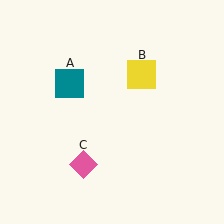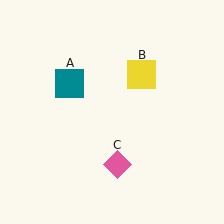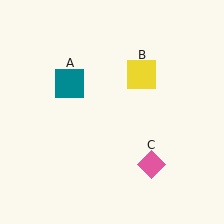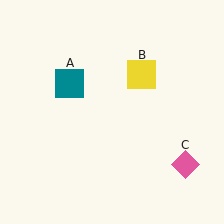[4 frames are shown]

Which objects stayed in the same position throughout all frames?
Teal square (object A) and yellow square (object B) remained stationary.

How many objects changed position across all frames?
1 object changed position: pink diamond (object C).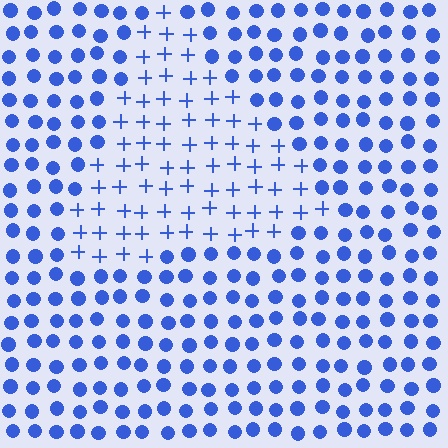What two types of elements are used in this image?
The image uses plus signs inside the triangle region and circles outside it.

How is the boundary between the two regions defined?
The boundary is defined by a change in element shape: plus signs inside vs. circles outside. All elements share the same color and spacing.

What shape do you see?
I see a triangle.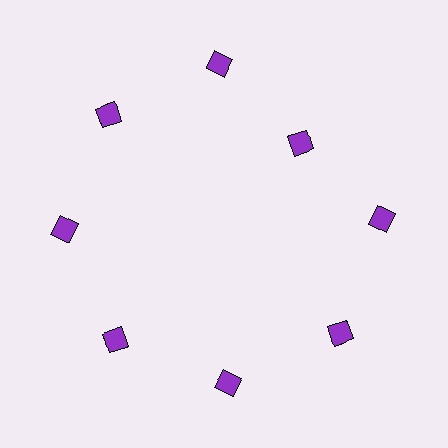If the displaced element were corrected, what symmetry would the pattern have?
It would have 8-fold rotational symmetry — the pattern would map onto itself every 45 degrees.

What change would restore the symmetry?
The symmetry would be restored by moving it outward, back onto the ring so that all 8 diamonds sit at equal angles and equal distance from the center.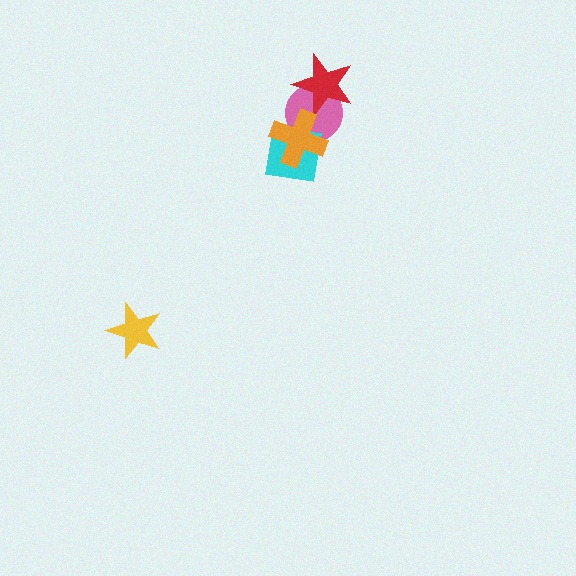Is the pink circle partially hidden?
Yes, it is partially covered by another shape.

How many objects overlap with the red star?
1 object overlaps with the red star.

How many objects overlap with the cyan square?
2 objects overlap with the cyan square.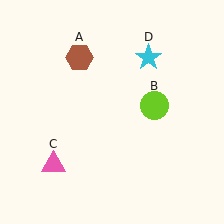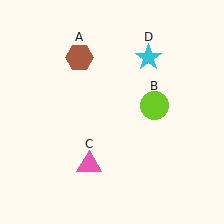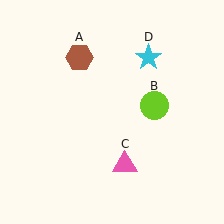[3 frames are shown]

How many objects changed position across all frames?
1 object changed position: pink triangle (object C).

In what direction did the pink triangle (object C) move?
The pink triangle (object C) moved right.